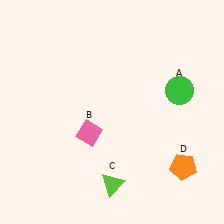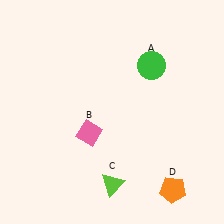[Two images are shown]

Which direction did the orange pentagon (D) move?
The orange pentagon (D) moved down.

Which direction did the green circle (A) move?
The green circle (A) moved left.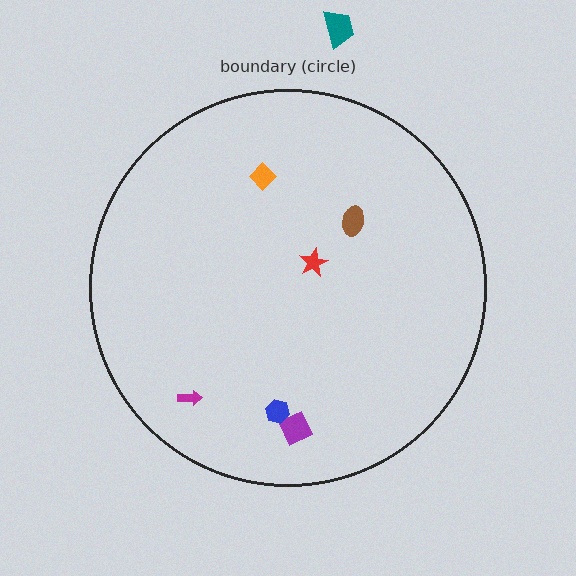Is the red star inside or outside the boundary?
Inside.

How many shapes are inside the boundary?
6 inside, 1 outside.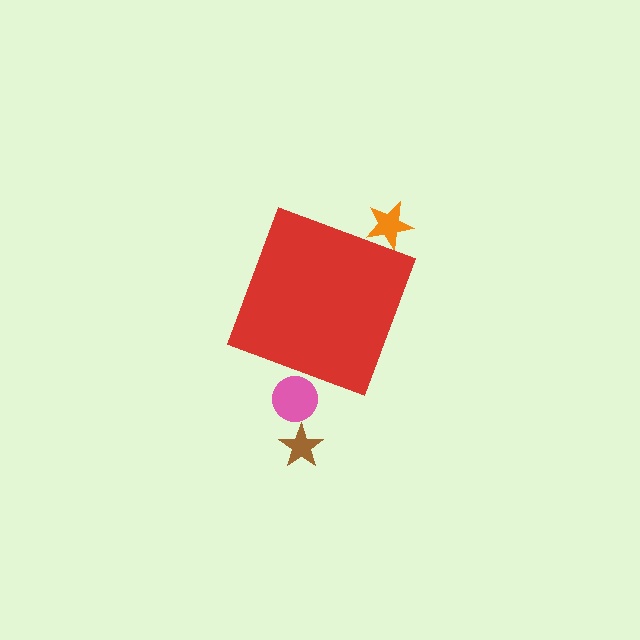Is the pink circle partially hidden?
Yes, the pink circle is partially hidden behind the red diamond.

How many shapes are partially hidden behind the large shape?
2 shapes are partially hidden.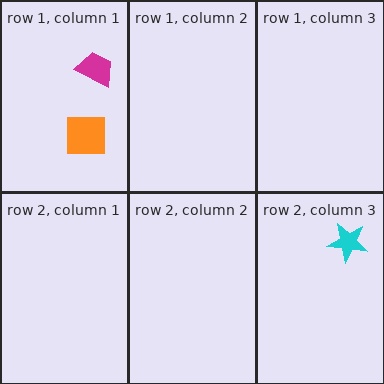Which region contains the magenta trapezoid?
The row 1, column 1 region.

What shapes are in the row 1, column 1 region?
The magenta trapezoid, the orange square.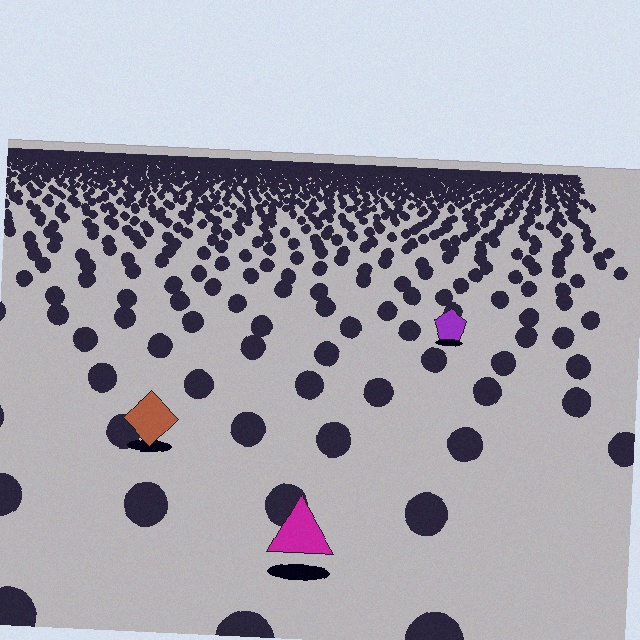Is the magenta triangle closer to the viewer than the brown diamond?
Yes. The magenta triangle is closer — you can tell from the texture gradient: the ground texture is coarser near it.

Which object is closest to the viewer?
The magenta triangle is closest. The texture marks near it are larger and more spread out.